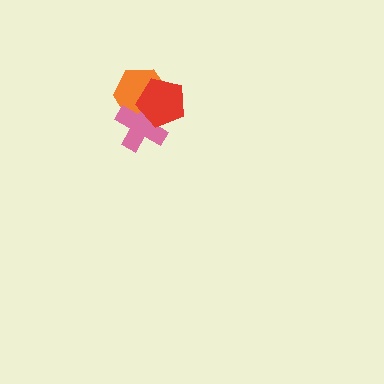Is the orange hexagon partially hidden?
Yes, it is partially covered by another shape.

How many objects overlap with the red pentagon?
2 objects overlap with the red pentagon.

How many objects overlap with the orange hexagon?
2 objects overlap with the orange hexagon.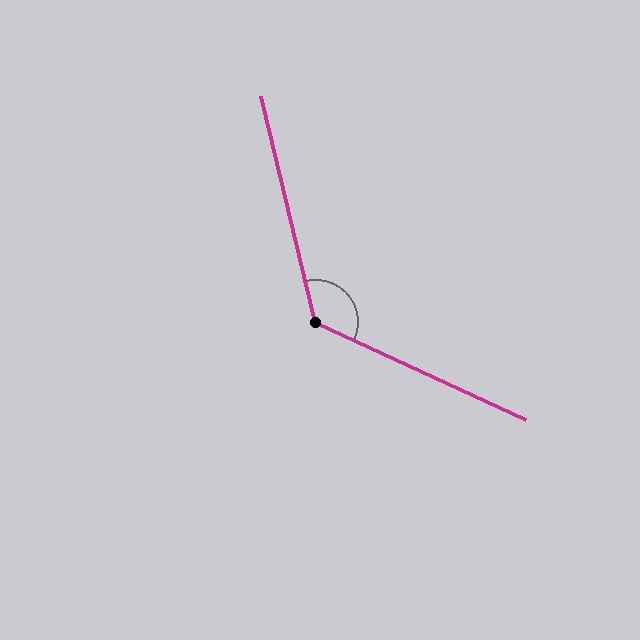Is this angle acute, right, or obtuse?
It is obtuse.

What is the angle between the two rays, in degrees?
Approximately 128 degrees.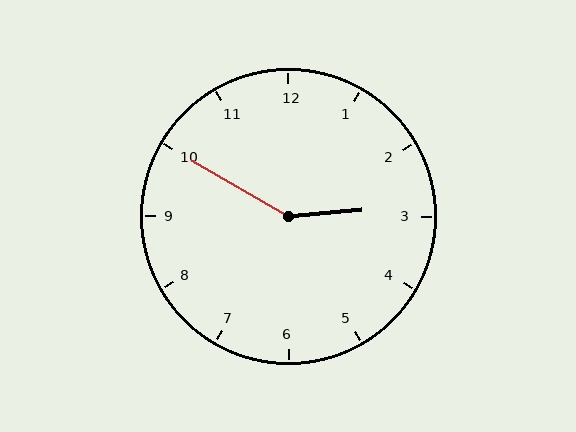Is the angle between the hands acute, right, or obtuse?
It is obtuse.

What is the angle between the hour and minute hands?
Approximately 145 degrees.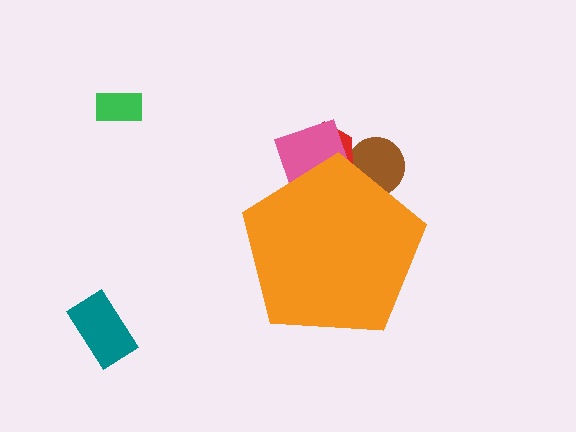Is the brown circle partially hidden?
Yes, the brown circle is partially hidden behind the orange pentagon.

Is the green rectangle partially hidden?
No, the green rectangle is fully visible.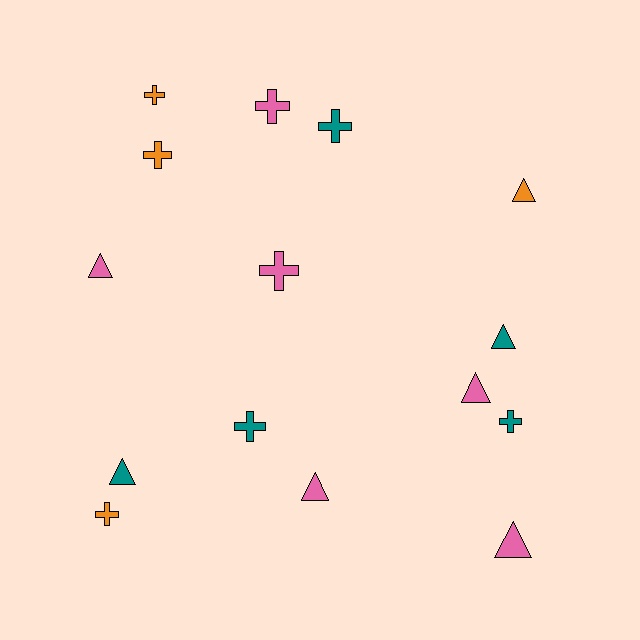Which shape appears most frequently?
Cross, with 8 objects.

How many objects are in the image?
There are 15 objects.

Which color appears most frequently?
Pink, with 6 objects.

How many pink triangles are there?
There are 4 pink triangles.